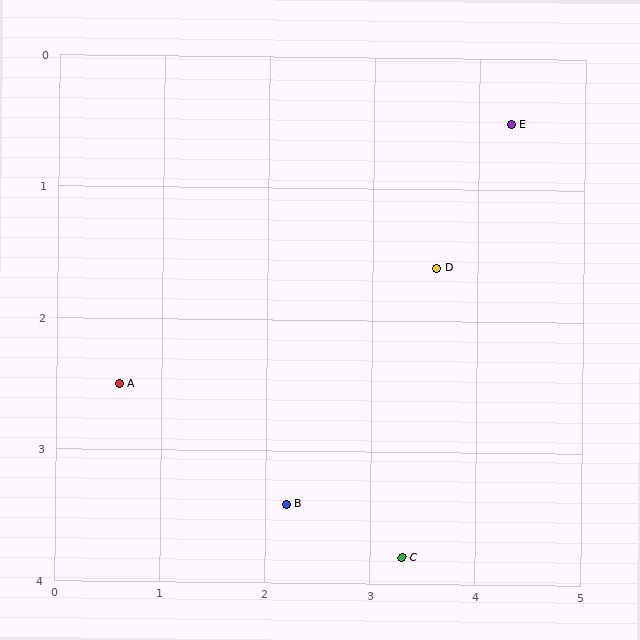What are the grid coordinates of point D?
Point D is at approximately (3.6, 1.6).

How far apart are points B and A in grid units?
Points B and A are about 1.8 grid units apart.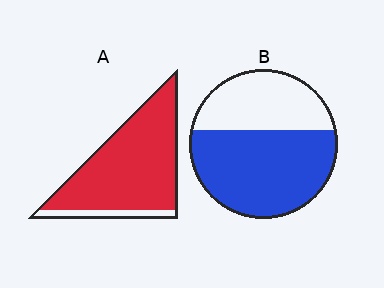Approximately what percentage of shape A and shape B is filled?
A is approximately 90% and B is approximately 60%.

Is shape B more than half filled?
Yes.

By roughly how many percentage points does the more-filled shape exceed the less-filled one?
By roughly 25 percentage points (A over B).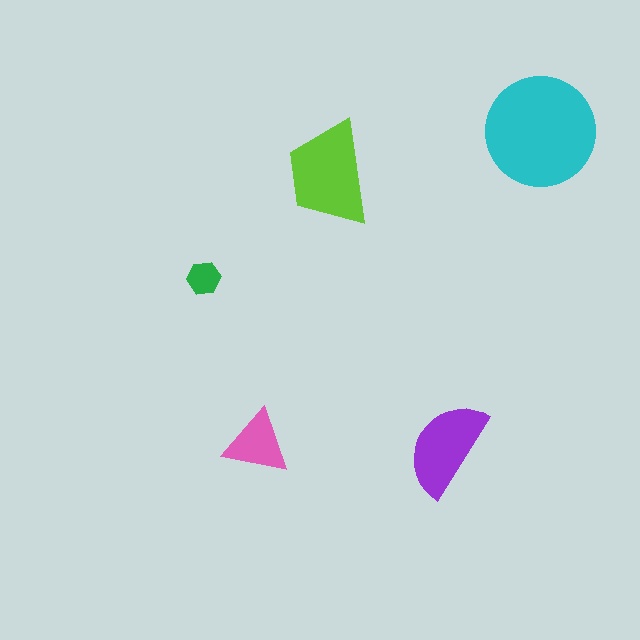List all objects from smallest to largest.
The green hexagon, the pink triangle, the purple semicircle, the lime trapezoid, the cyan circle.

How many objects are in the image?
There are 5 objects in the image.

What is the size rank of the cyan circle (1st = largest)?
1st.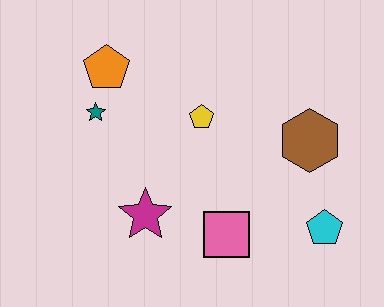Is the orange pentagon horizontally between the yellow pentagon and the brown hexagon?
No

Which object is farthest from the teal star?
The cyan pentagon is farthest from the teal star.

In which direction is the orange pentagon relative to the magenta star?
The orange pentagon is above the magenta star.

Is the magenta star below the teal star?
Yes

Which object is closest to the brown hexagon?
The cyan pentagon is closest to the brown hexagon.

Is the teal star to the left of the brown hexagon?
Yes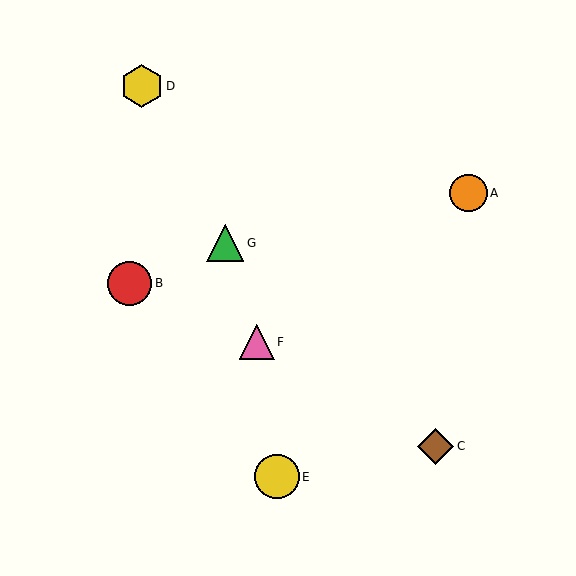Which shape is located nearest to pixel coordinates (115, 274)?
The red circle (labeled B) at (130, 283) is nearest to that location.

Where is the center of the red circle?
The center of the red circle is at (130, 283).